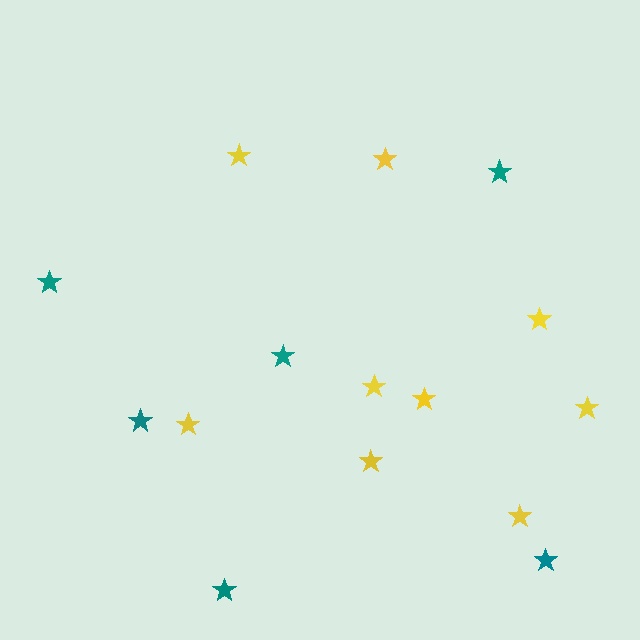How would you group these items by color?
There are 2 groups: one group of teal stars (6) and one group of yellow stars (9).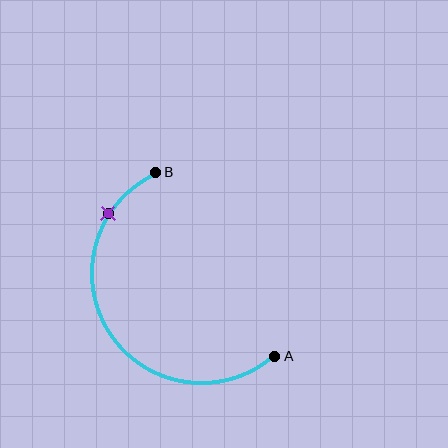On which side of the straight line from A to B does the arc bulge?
The arc bulges to the left of the straight line connecting A and B.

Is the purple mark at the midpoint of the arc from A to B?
No. The purple mark lies on the arc but is closer to endpoint B. The arc midpoint would be at the point on the curve equidistant along the arc from both A and B.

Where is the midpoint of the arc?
The arc midpoint is the point on the curve farthest from the straight line joining A and B. It sits to the left of that line.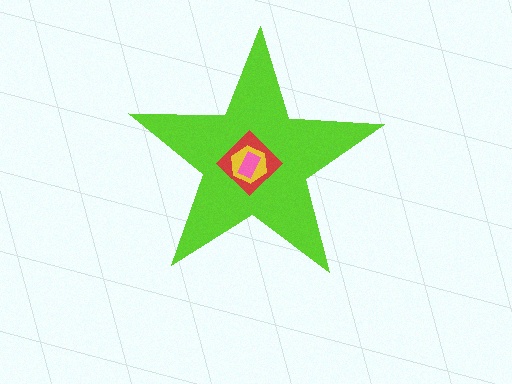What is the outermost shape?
The lime star.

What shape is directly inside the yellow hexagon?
The pink rectangle.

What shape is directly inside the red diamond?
The yellow hexagon.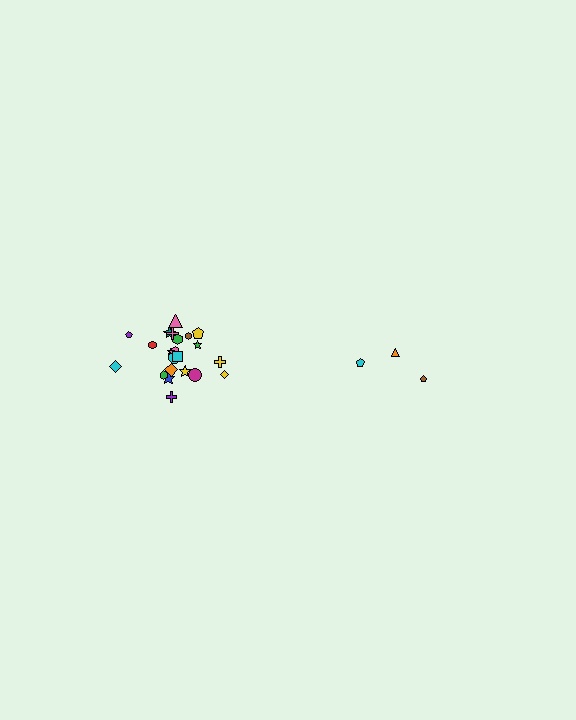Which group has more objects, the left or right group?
The left group.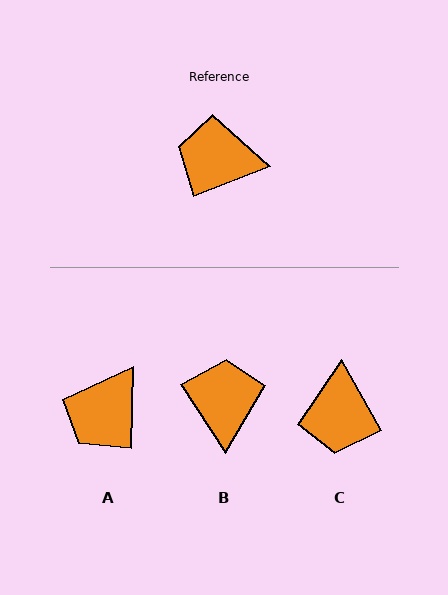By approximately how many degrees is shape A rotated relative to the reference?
Approximately 67 degrees counter-clockwise.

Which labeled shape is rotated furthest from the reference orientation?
C, about 98 degrees away.